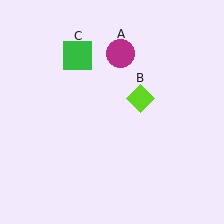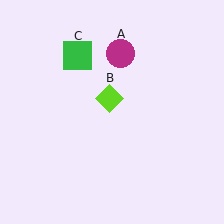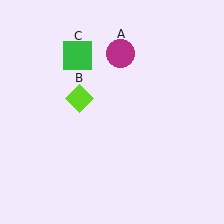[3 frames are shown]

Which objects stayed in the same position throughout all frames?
Magenta circle (object A) and green square (object C) remained stationary.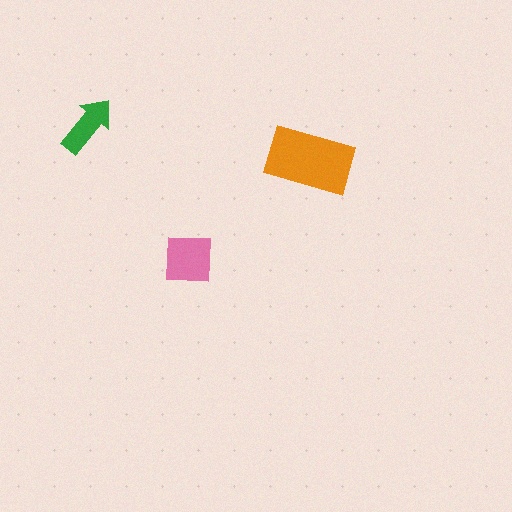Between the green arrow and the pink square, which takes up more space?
The pink square.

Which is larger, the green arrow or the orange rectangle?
The orange rectangle.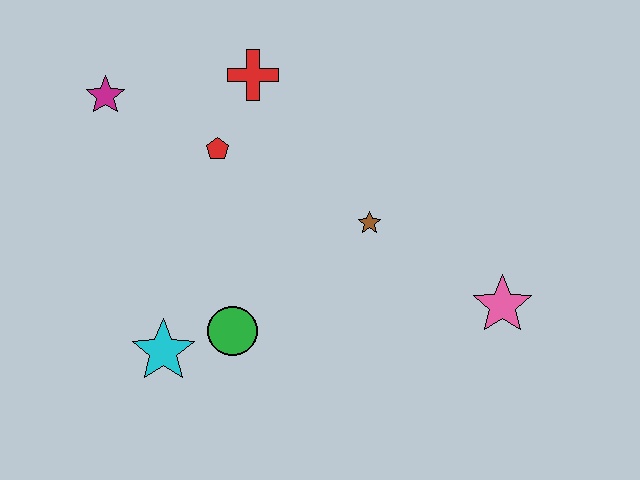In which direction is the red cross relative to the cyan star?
The red cross is above the cyan star.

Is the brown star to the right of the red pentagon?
Yes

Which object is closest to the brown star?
The pink star is closest to the brown star.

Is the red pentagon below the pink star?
No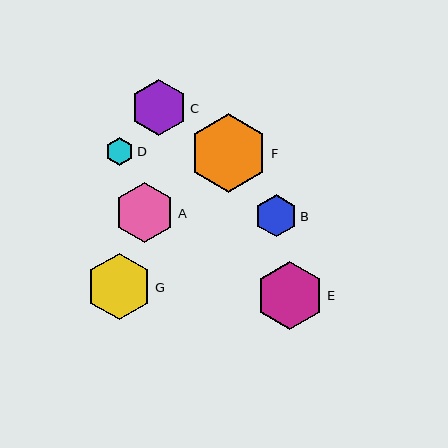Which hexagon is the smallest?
Hexagon D is the smallest with a size of approximately 28 pixels.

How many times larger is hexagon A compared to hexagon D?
Hexagon A is approximately 2.1 times the size of hexagon D.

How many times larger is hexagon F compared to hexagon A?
Hexagon F is approximately 1.3 times the size of hexagon A.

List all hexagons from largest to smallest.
From largest to smallest: F, E, G, A, C, B, D.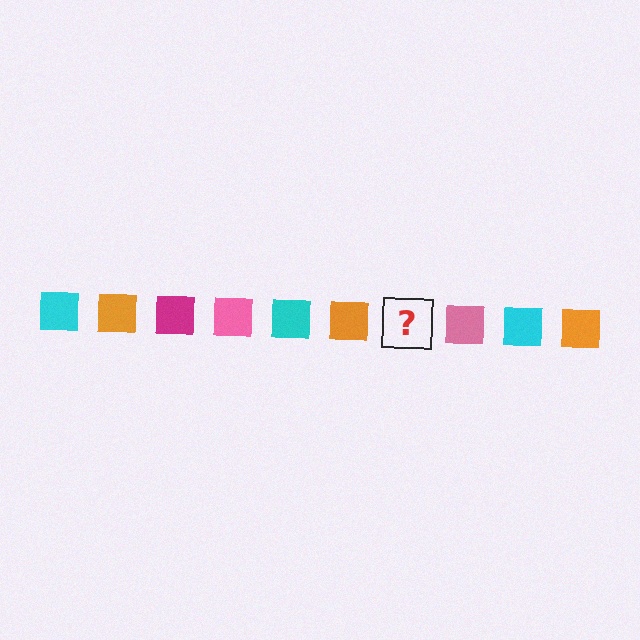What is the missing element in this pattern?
The missing element is a magenta square.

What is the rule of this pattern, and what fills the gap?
The rule is that the pattern cycles through cyan, orange, magenta, pink squares. The gap should be filled with a magenta square.